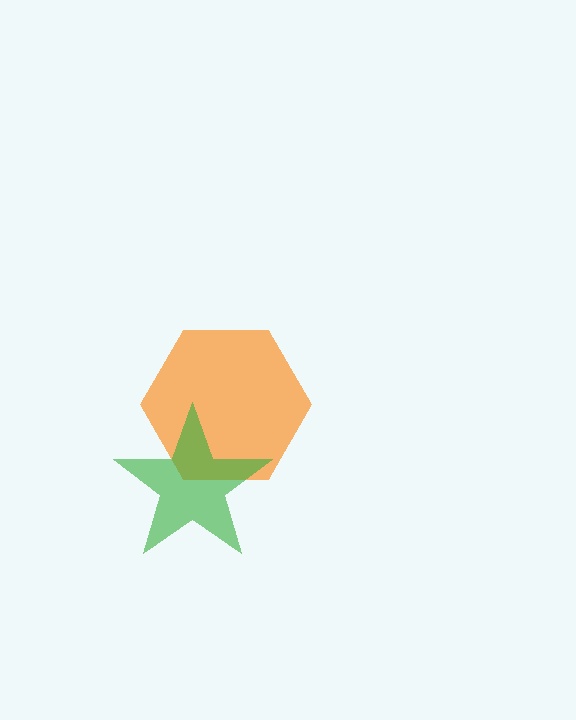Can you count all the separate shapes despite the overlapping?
Yes, there are 2 separate shapes.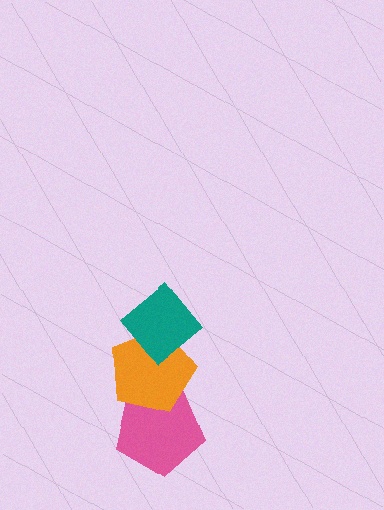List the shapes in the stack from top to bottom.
From top to bottom: the teal diamond, the orange pentagon, the pink pentagon.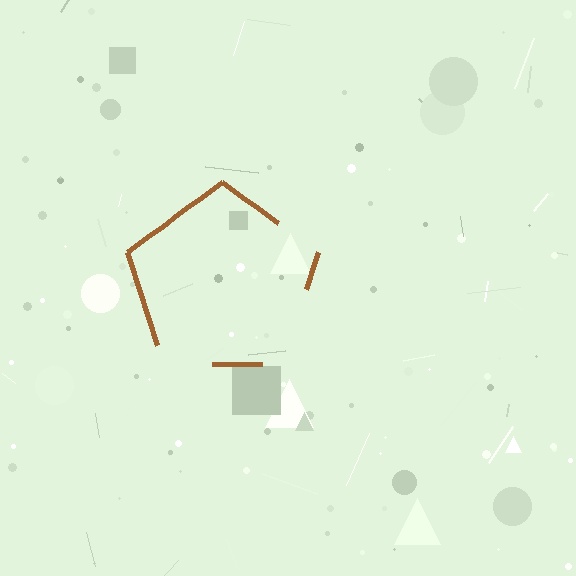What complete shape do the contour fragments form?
The contour fragments form a pentagon.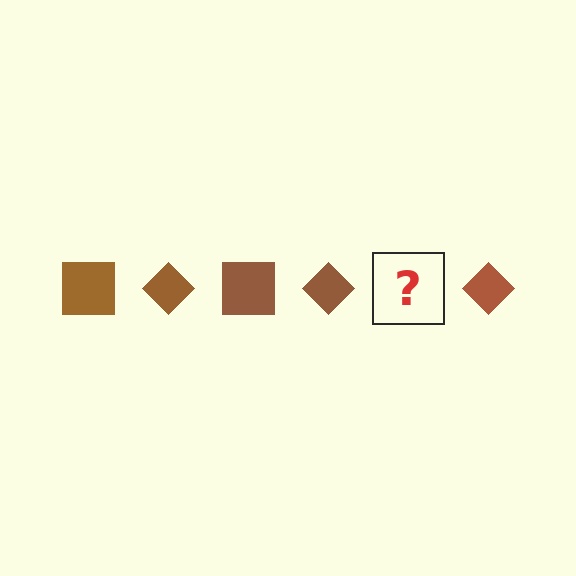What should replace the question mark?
The question mark should be replaced with a brown square.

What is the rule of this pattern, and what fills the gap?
The rule is that the pattern cycles through square, diamond shapes in brown. The gap should be filled with a brown square.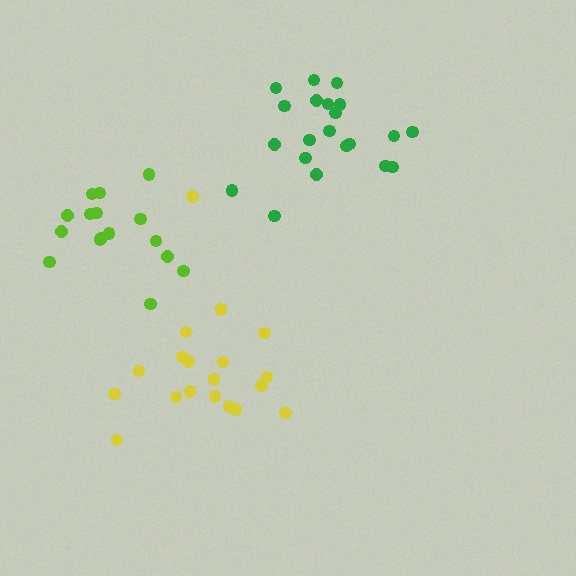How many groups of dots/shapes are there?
There are 3 groups.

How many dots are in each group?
Group 1: 21 dots, Group 2: 16 dots, Group 3: 19 dots (56 total).